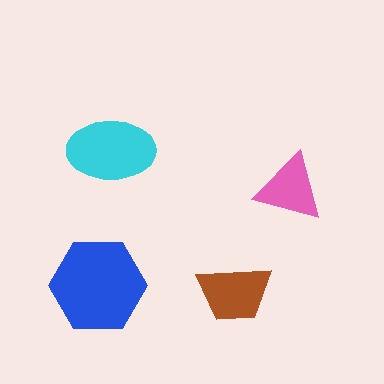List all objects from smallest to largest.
The pink triangle, the brown trapezoid, the cyan ellipse, the blue hexagon.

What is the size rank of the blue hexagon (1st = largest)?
1st.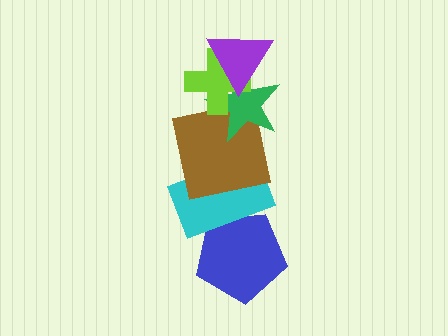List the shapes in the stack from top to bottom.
From top to bottom: the purple triangle, the lime cross, the green star, the brown square, the cyan rectangle, the blue pentagon.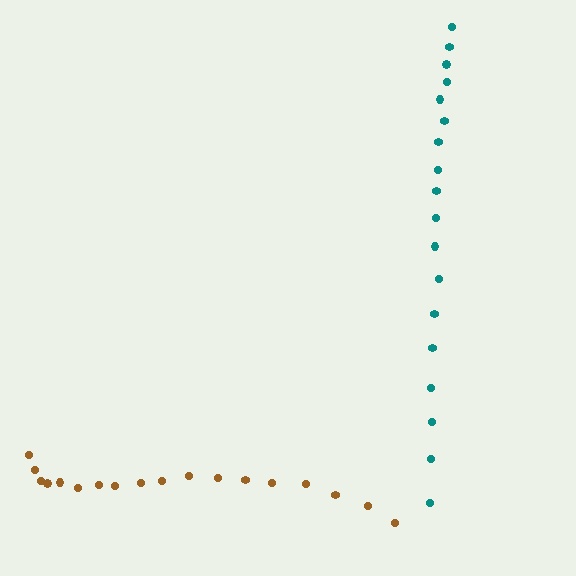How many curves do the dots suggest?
There are 2 distinct paths.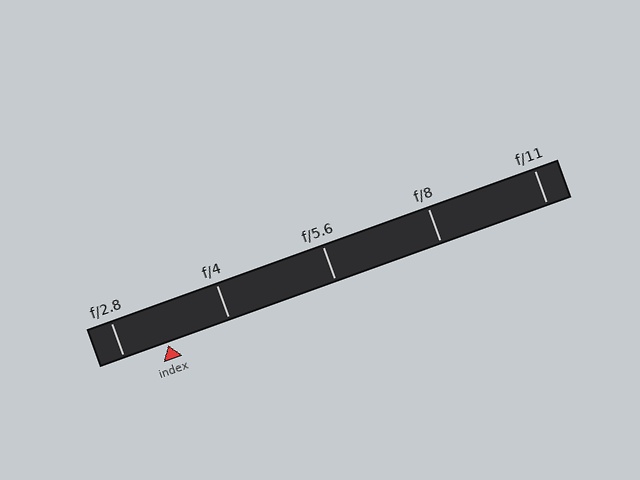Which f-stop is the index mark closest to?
The index mark is closest to f/2.8.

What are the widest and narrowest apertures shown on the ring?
The widest aperture shown is f/2.8 and the narrowest is f/11.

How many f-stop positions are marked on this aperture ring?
There are 5 f-stop positions marked.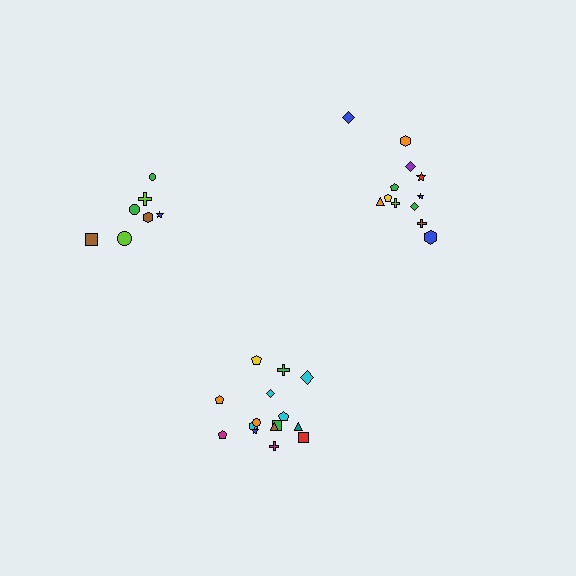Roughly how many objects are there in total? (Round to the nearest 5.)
Roughly 35 objects in total.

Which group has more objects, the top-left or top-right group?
The top-right group.